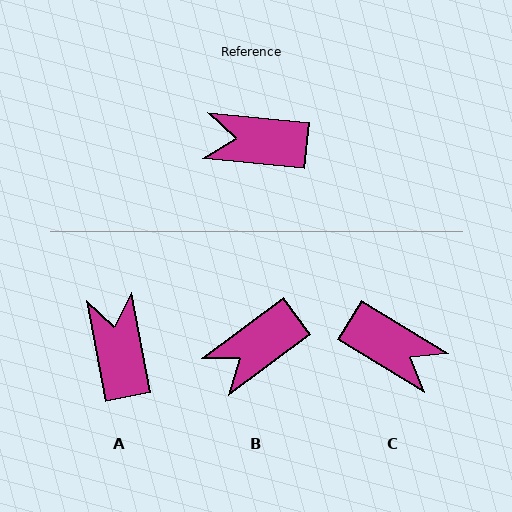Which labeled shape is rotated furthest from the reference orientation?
C, about 154 degrees away.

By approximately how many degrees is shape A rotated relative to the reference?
Approximately 74 degrees clockwise.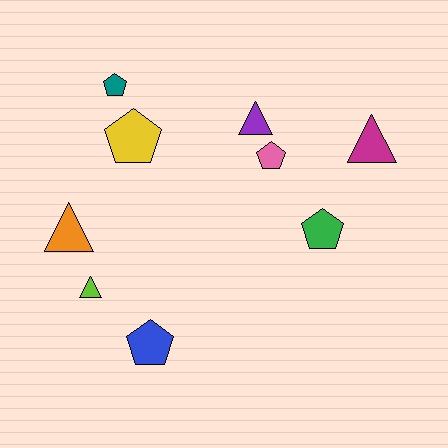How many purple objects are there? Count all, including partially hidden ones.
There is 1 purple object.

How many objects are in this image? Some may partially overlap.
There are 9 objects.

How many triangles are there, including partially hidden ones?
There are 4 triangles.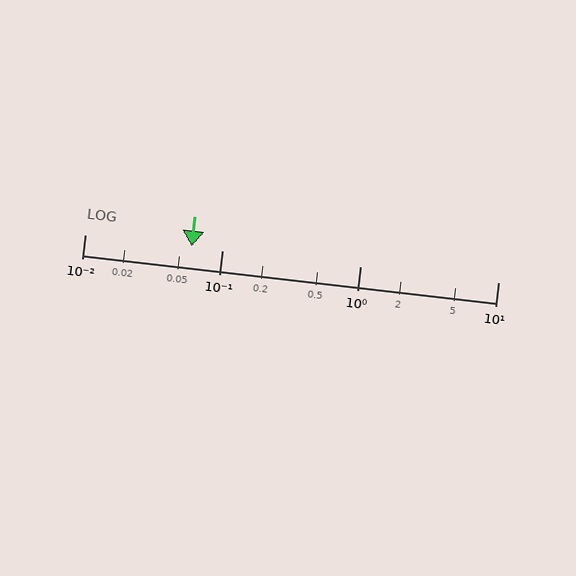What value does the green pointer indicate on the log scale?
The pointer indicates approximately 0.06.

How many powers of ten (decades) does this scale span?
The scale spans 3 decades, from 0.01 to 10.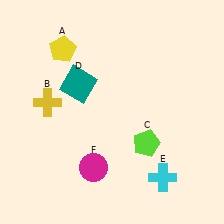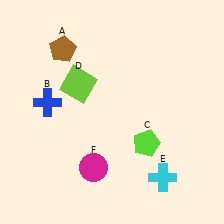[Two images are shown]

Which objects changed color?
A changed from yellow to brown. B changed from yellow to blue. D changed from teal to lime.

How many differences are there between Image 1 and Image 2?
There are 3 differences between the two images.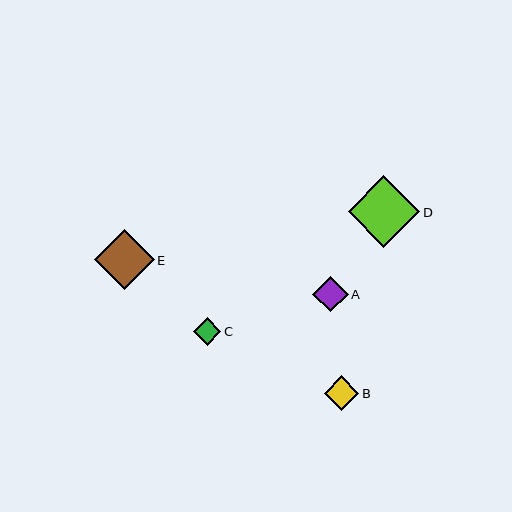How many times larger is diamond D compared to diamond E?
Diamond D is approximately 1.2 times the size of diamond E.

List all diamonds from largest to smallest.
From largest to smallest: D, E, A, B, C.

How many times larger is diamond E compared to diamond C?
Diamond E is approximately 2.2 times the size of diamond C.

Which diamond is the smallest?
Diamond C is the smallest with a size of approximately 27 pixels.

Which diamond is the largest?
Diamond D is the largest with a size of approximately 71 pixels.